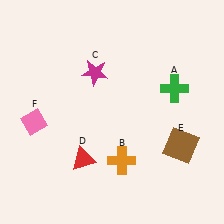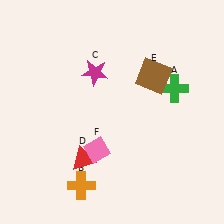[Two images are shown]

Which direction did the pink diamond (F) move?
The pink diamond (F) moved right.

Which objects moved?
The objects that moved are: the orange cross (B), the brown square (E), the pink diamond (F).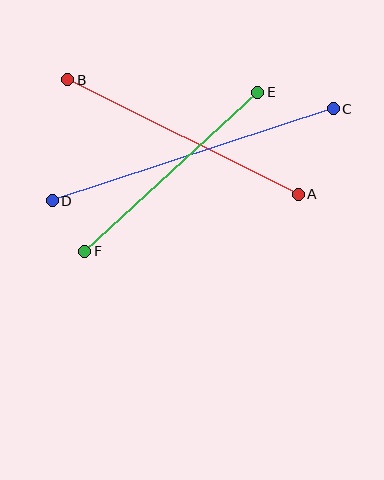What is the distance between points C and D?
The distance is approximately 295 pixels.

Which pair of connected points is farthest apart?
Points C and D are farthest apart.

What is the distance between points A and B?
The distance is approximately 257 pixels.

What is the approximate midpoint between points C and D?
The midpoint is at approximately (193, 155) pixels.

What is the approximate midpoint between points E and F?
The midpoint is at approximately (171, 172) pixels.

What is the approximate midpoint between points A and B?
The midpoint is at approximately (183, 137) pixels.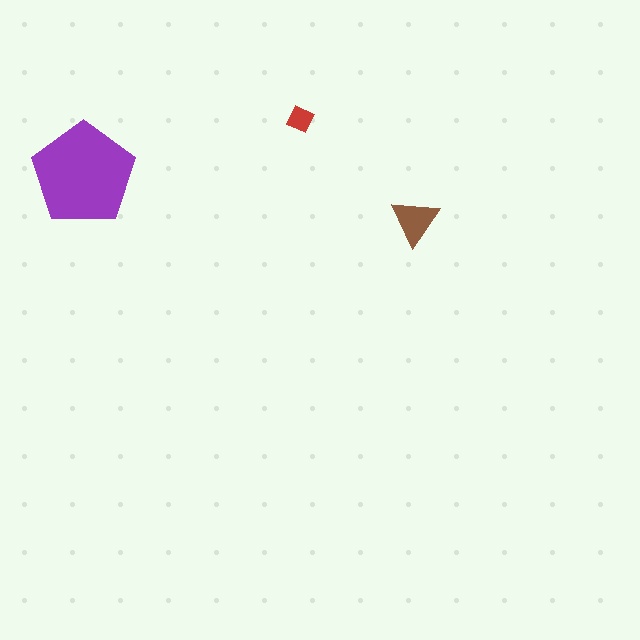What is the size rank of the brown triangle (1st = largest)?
2nd.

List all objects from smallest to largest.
The red diamond, the brown triangle, the purple pentagon.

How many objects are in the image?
There are 3 objects in the image.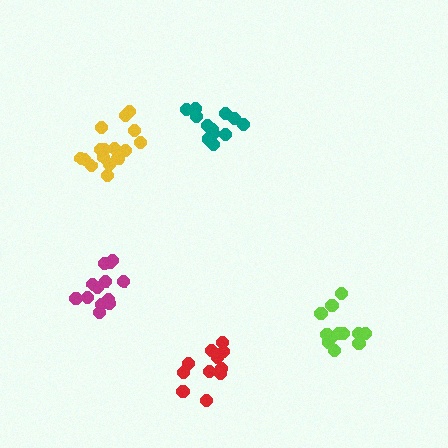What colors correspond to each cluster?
The clusters are colored: yellow, magenta, red, teal, lime.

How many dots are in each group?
Group 1: 16 dots, Group 2: 13 dots, Group 3: 11 dots, Group 4: 12 dots, Group 5: 12 dots (64 total).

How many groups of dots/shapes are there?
There are 5 groups.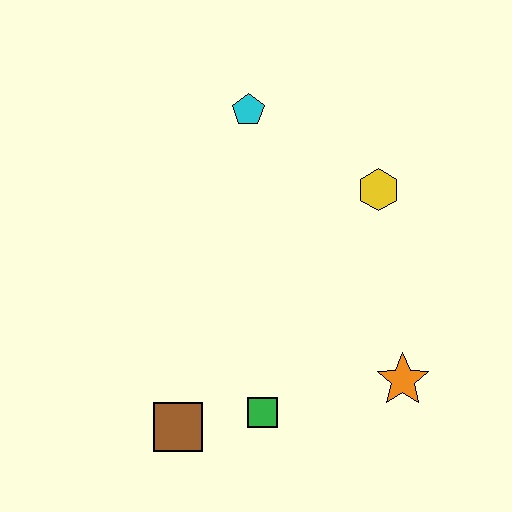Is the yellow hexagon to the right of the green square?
Yes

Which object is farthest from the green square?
The cyan pentagon is farthest from the green square.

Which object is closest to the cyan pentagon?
The yellow hexagon is closest to the cyan pentagon.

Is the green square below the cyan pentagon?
Yes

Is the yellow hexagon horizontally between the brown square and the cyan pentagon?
No